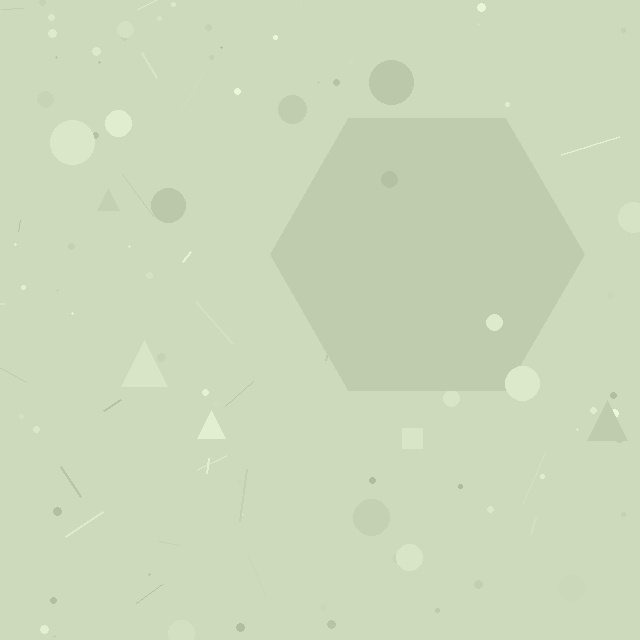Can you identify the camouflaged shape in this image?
The camouflaged shape is a hexagon.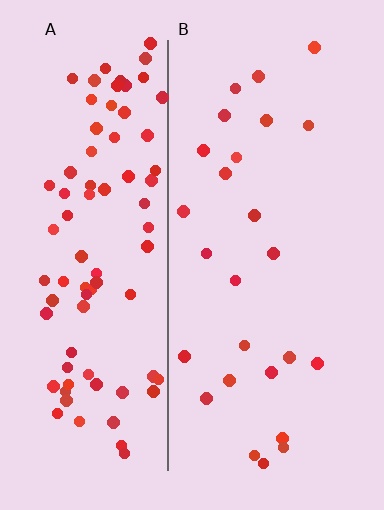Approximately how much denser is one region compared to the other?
Approximately 3.3× — region A over region B.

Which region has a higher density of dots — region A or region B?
A (the left).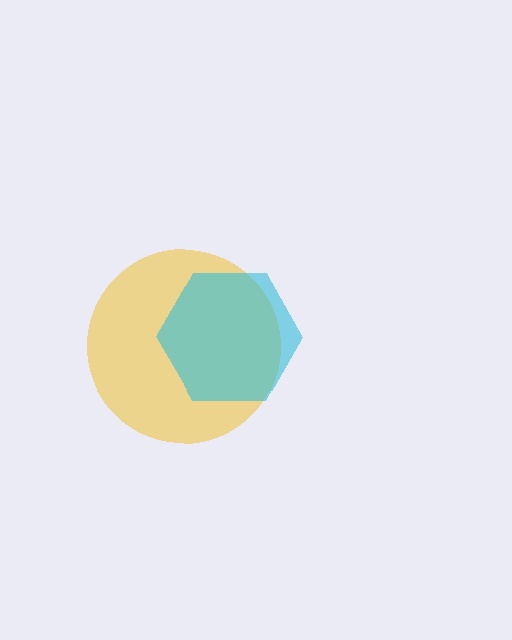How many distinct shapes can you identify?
There are 2 distinct shapes: a yellow circle, a cyan hexagon.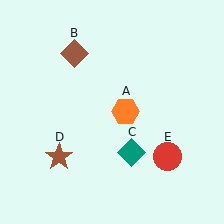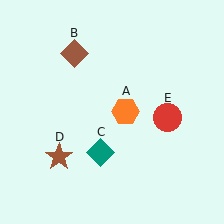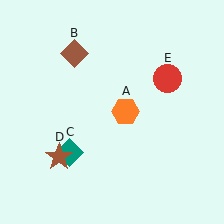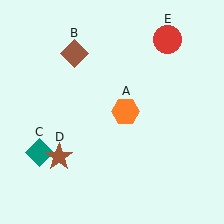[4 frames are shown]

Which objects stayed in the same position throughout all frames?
Orange hexagon (object A) and brown diamond (object B) and brown star (object D) remained stationary.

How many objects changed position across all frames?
2 objects changed position: teal diamond (object C), red circle (object E).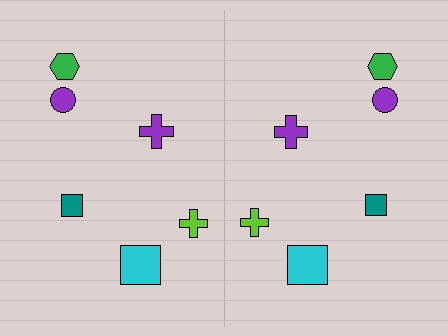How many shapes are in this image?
There are 12 shapes in this image.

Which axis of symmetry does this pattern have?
The pattern has a vertical axis of symmetry running through the center of the image.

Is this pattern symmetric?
Yes, this pattern has bilateral (reflection) symmetry.